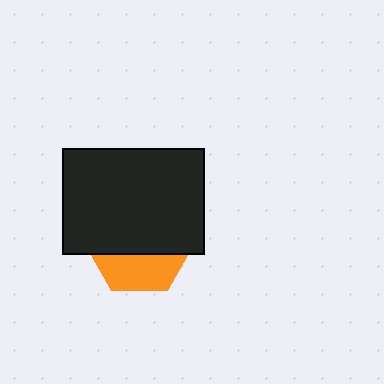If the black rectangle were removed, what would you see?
You would see the complete orange hexagon.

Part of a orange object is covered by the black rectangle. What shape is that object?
It is a hexagon.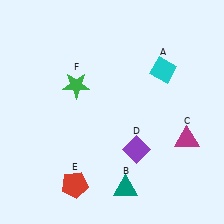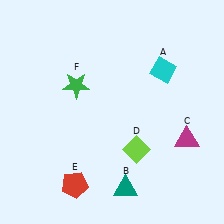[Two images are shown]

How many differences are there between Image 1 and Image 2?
There is 1 difference between the two images.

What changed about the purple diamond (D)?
In Image 1, D is purple. In Image 2, it changed to lime.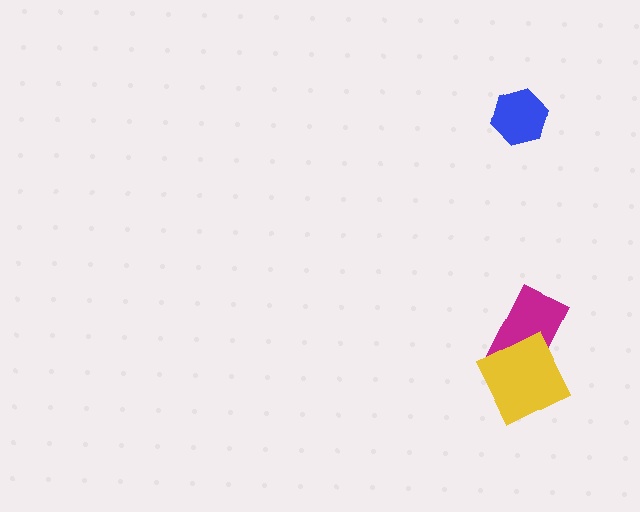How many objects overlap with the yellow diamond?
1 object overlaps with the yellow diamond.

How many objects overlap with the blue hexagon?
0 objects overlap with the blue hexagon.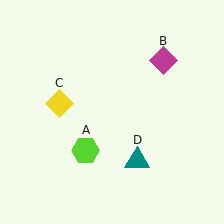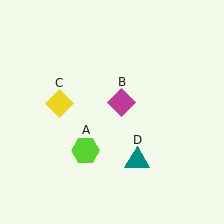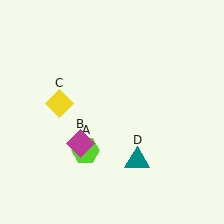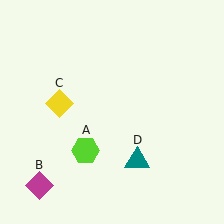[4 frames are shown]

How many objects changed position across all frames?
1 object changed position: magenta diamond (object B).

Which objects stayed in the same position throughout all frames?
Lime hexagon (object A) and yellow diamond (object C) and teal triangle (object D) remained stationary.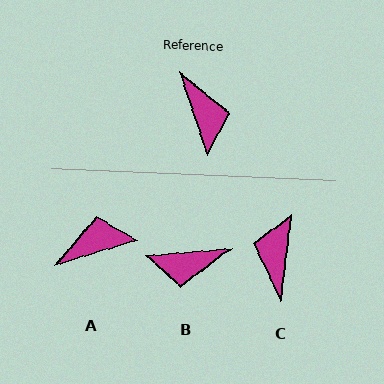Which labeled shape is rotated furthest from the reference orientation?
C, about 154 degrees away.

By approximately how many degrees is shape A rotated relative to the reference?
Approximately 89 degrees counter-clockwise.